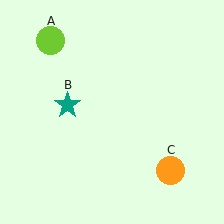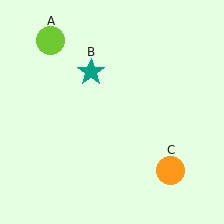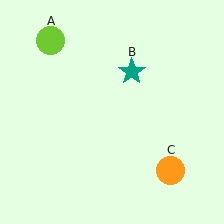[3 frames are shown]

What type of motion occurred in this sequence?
The teal star (object B) rotated clockwise around the center of the scene.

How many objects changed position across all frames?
1 object changed position: teal star (object B).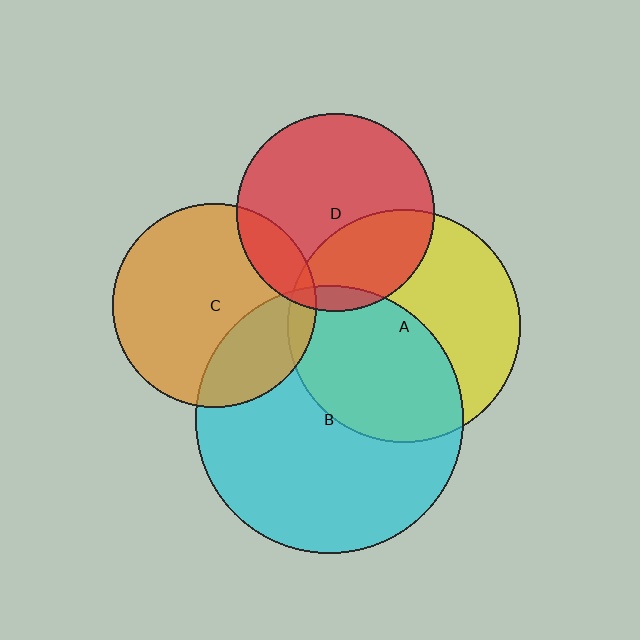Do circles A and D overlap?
Yes.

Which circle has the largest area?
Circle B (cyan).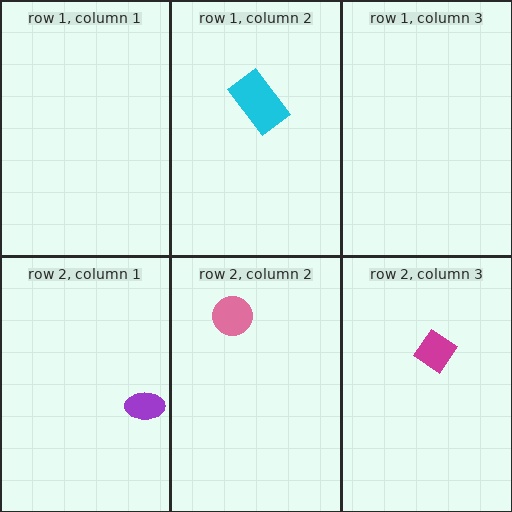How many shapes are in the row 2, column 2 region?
1.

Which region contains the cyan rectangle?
The row 1, column 2 region.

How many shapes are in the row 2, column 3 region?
1.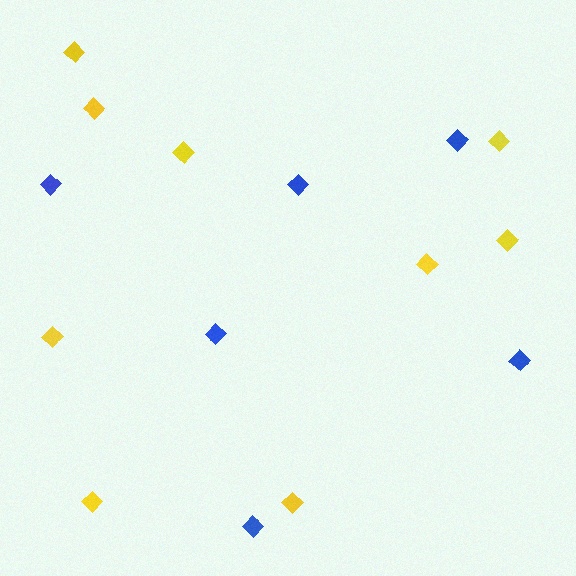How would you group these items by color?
There are 2 groups: one group of yellow diamonds (9) and one group of blue diamonds (6).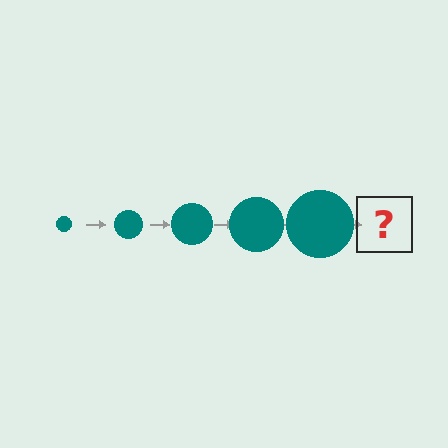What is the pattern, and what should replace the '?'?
The pattern is that the circle gets progressively larger each step. The '?' should be a teal circle, larger than the previous one.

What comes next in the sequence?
The next element should be a teal circle, larger than the previous one.